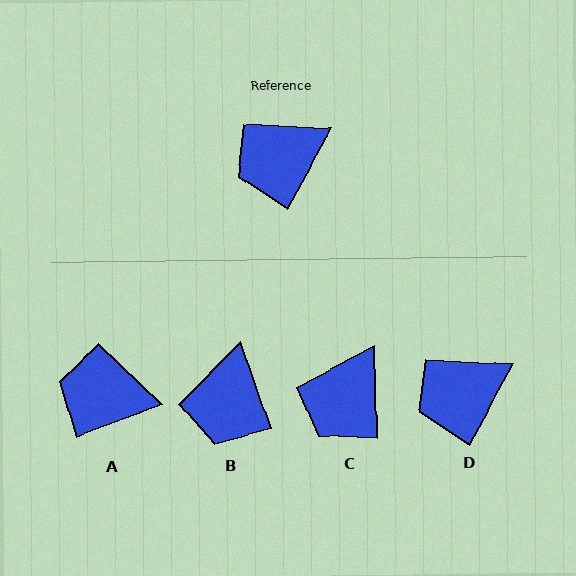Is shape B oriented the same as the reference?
No, it is off by about 49 degrees.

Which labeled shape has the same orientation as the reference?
D.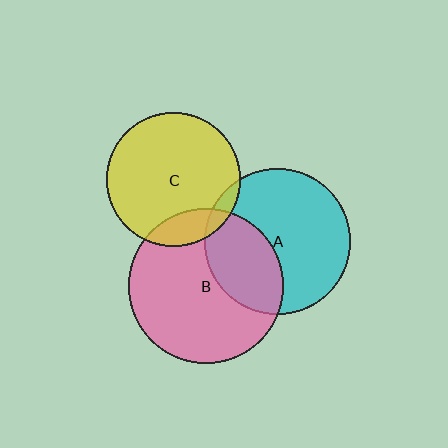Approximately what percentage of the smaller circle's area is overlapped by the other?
Approximately 35%.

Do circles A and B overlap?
Yes.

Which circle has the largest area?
Circle B (pink).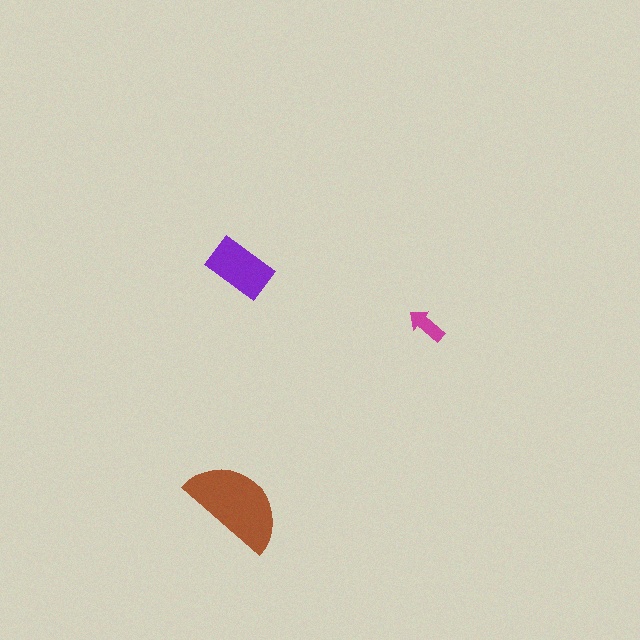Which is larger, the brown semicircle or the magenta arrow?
The brown semicircle.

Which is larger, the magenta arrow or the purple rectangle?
The purple rectangle.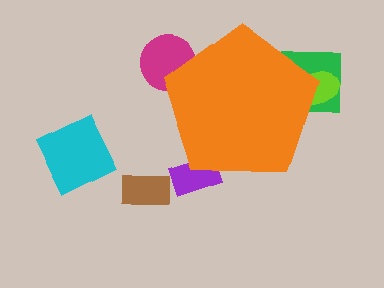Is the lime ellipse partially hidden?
Yes, the lime ellipse is partially hidden behind the orange pentagon.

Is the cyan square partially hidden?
No, the cyan square is fully visible.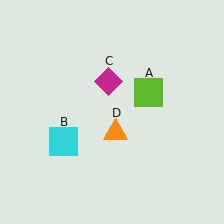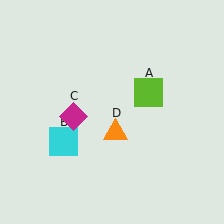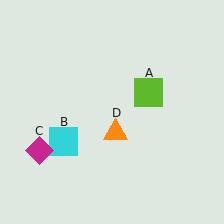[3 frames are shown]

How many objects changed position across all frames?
1 object changed position: magenta diamond (object C).